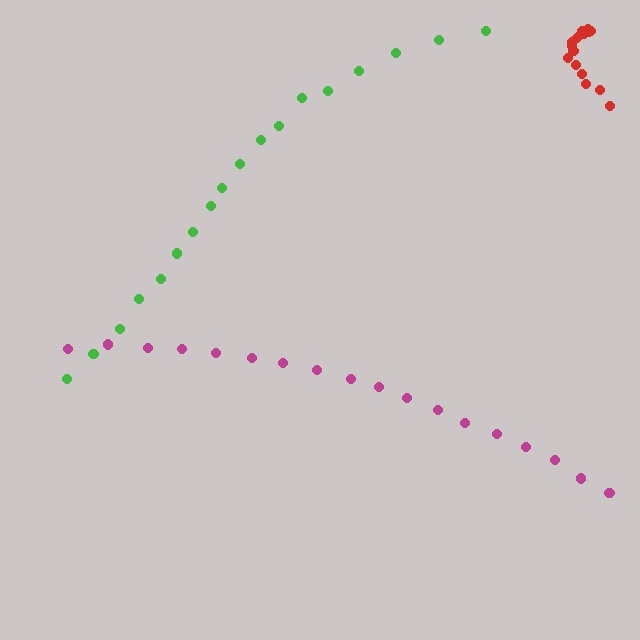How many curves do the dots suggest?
There are 3 distinct paths.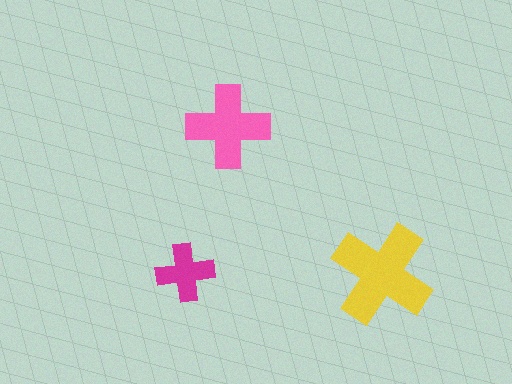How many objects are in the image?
There are 3 objects in the image.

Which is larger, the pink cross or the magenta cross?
The pink one.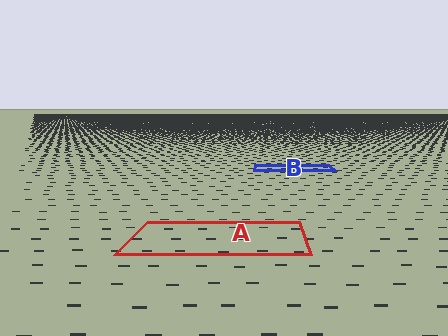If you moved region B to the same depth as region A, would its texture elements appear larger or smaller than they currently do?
They would appear larger. At a closer depth, the same texture elements are projected at a bigger on-screen size.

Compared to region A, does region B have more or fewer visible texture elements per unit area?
Region B has more texture elements per unit area — they are packed more densely because it is farther away.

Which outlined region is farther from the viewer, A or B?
Region B is farther from the viewer — the texture elements inside it appear smaller and more densely packed.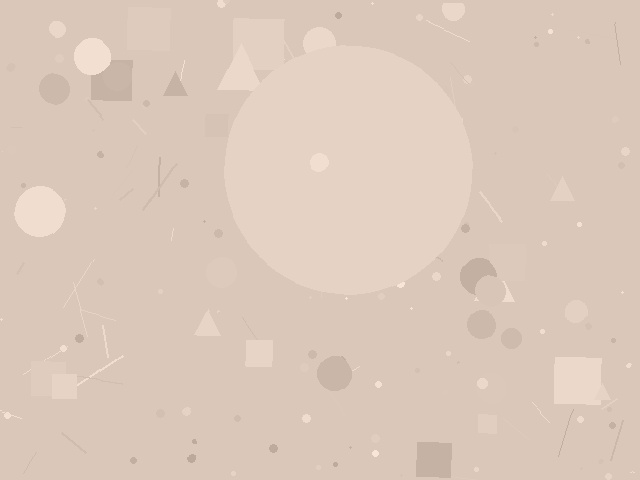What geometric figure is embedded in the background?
A circle is embedded in the background.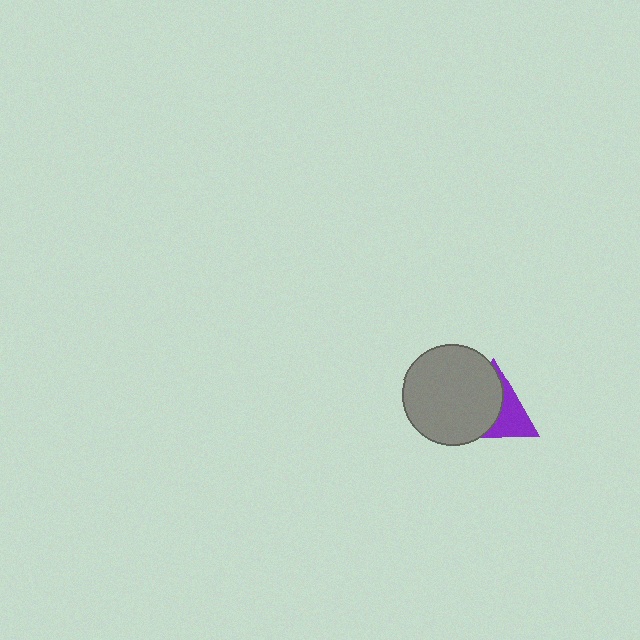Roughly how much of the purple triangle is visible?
A small part of it is visible (roughly 42%).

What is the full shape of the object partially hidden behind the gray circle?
The partially hidden object is a purple triangle.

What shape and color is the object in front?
The object in front is a gray circle.